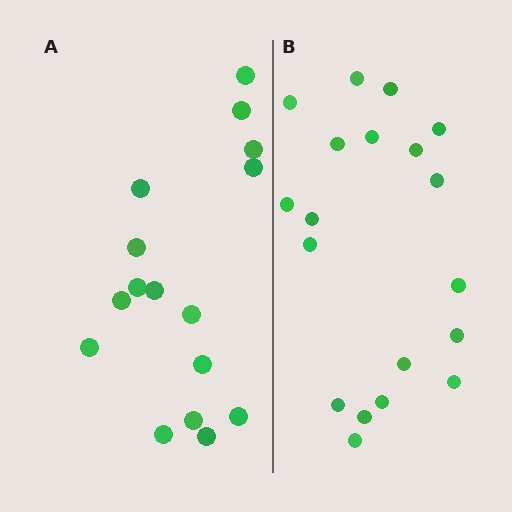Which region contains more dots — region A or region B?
Region B (the right region) has more dots.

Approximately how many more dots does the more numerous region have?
Region B has just a few more — roughly 2 or 3 more dots than region A.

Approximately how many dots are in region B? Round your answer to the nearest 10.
About 20 dots. (The exact count is 19, which rounds to 20.)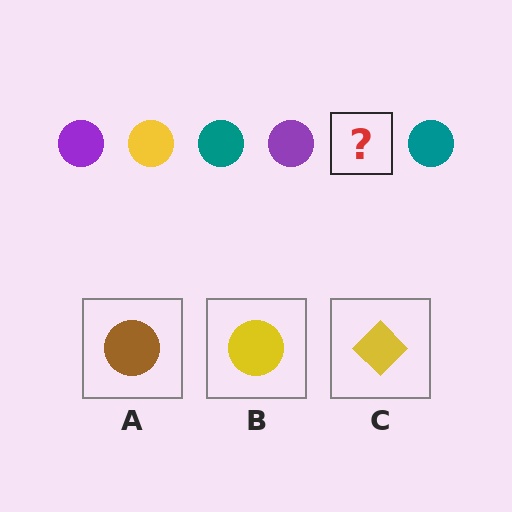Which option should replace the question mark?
Option B.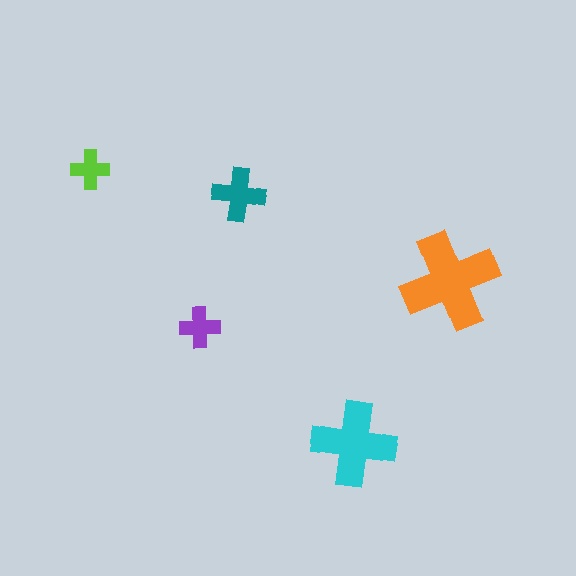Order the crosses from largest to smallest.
the orange one, the cyan one, the teal one, the purple one, the lime one.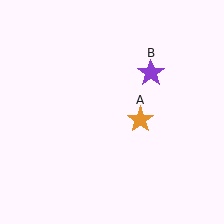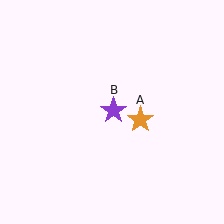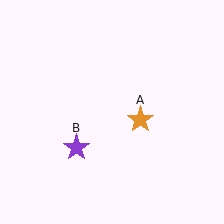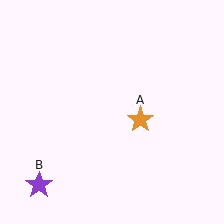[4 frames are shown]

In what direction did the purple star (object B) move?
The purple star (object B) moved down and to the left.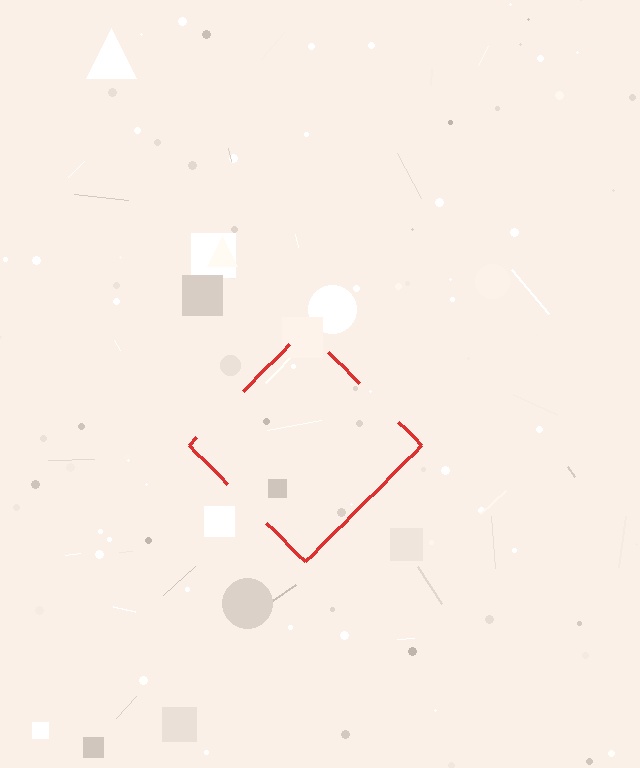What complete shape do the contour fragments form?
The contour fragments form a diamond.